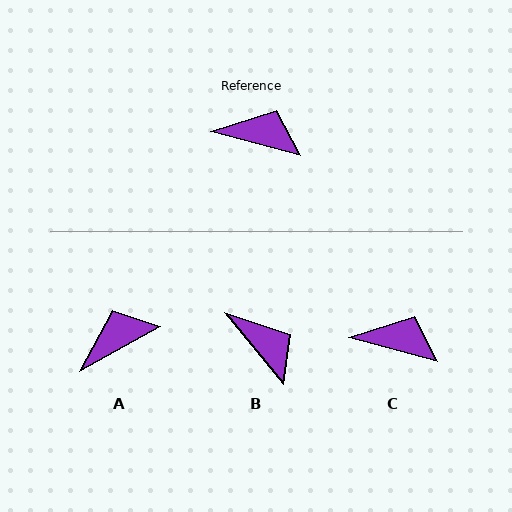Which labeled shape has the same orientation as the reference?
C.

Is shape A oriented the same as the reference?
No, it is off by about 44 degrees.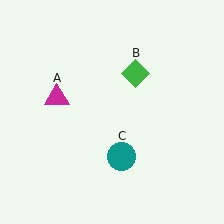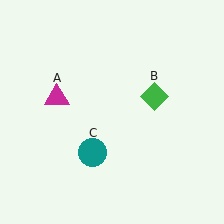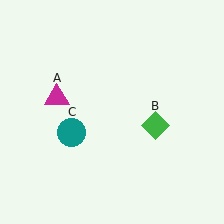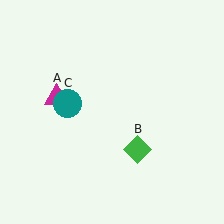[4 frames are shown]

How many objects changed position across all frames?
2 objects changed position: green diamond (object B), teal circle (object C).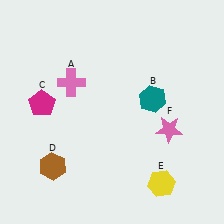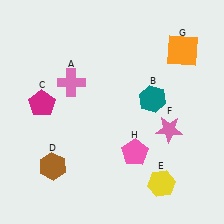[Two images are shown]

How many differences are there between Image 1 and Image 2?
There are 2 differences between the two images.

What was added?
An orange square (G), a pink pentagon (H) were added in Image 2.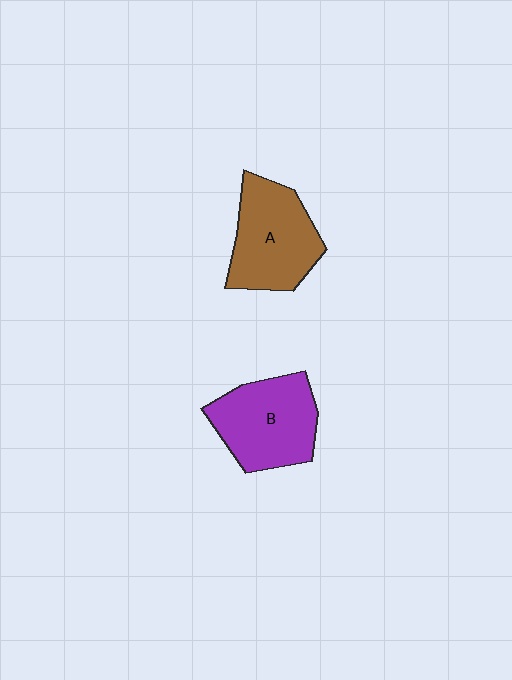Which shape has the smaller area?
Shape A (brown).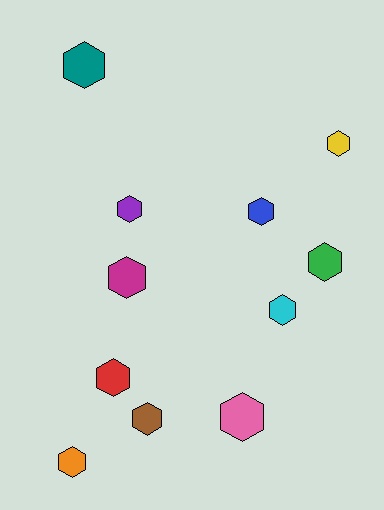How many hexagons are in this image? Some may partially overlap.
There are 11 hexagons.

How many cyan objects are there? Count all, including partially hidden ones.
There is 1 cyan object.